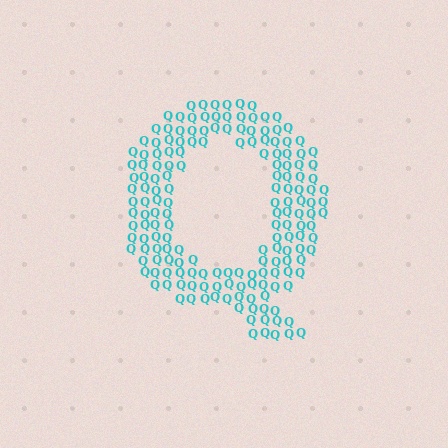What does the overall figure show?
The overall figure shows the letter Q.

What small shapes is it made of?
It is made of small letter Q's.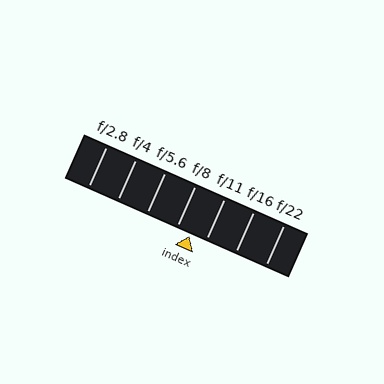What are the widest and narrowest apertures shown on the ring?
The widest aperture shown is f/2.8 and the narrowest is f/22.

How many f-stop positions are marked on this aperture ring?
There are 7 f-stop positions marked.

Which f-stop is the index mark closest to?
The index mark is closest to f/8.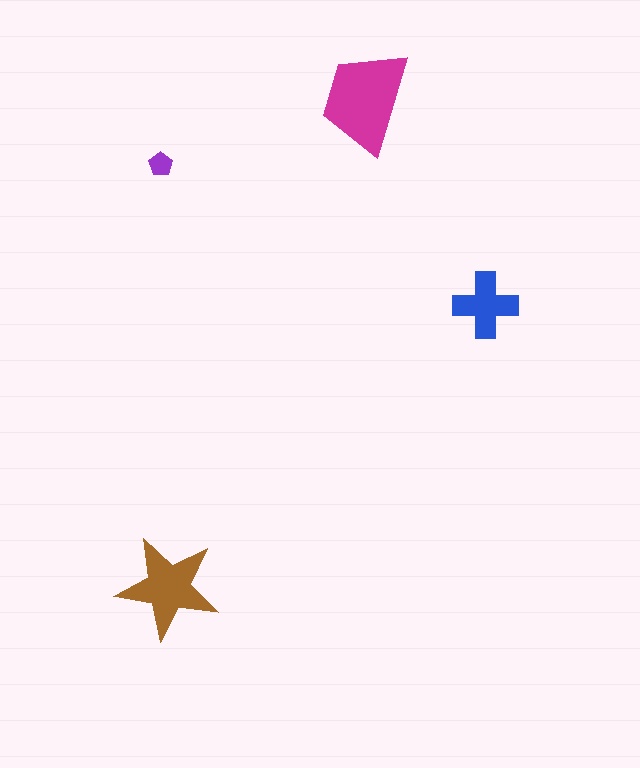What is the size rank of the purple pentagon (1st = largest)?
4th.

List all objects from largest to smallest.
The magenta trapezoid, the brown star, the blue cross, the purple pentagon.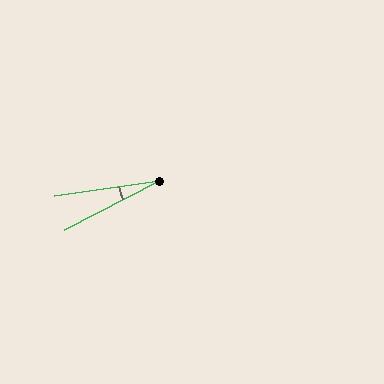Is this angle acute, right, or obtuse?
It is acute.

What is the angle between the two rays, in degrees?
Approximately 19 degrees.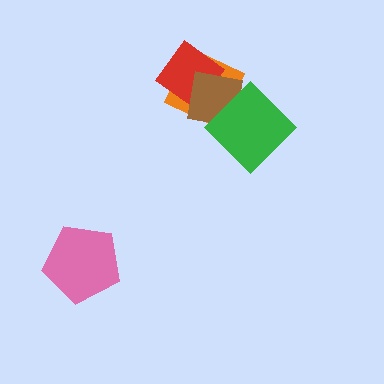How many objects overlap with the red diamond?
2 objects overlap with the red diamond.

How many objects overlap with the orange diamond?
3 objects overlap with the orange diamond.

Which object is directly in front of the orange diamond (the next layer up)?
The red diamond is directly in front of the orange diamond.